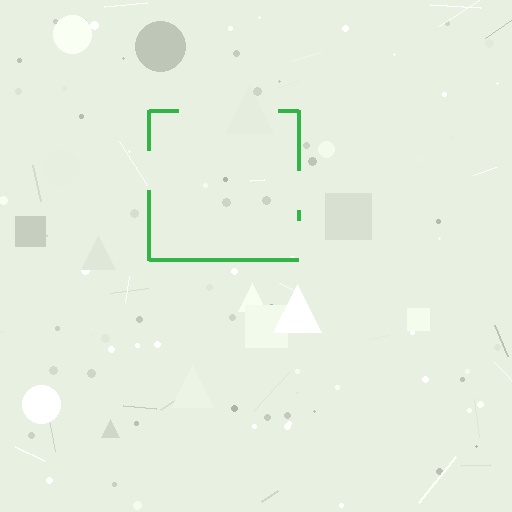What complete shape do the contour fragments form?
The contour fragments form a square.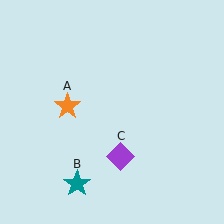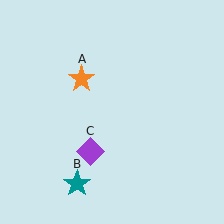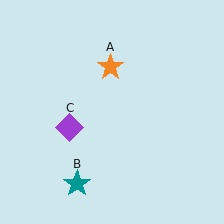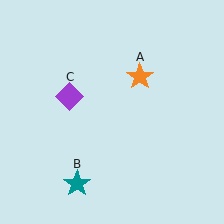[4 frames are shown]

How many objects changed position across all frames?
2 objects changed position: orange star (object A), purple diamond (object C).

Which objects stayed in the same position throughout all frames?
Teal star (object B) remained stationary.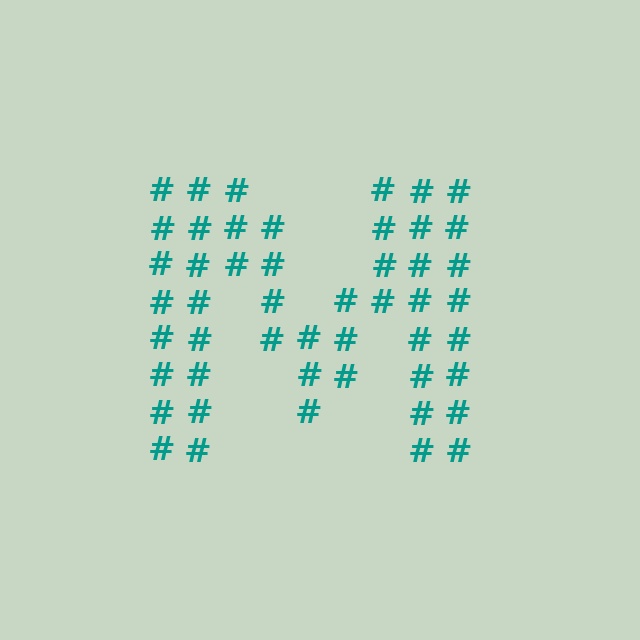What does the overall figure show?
The overall figure shows the letter M.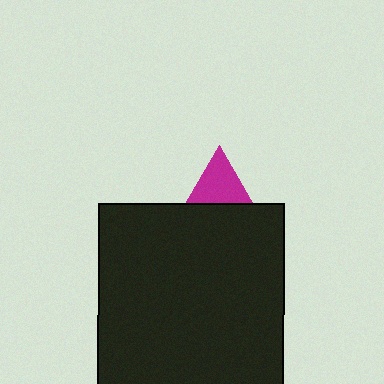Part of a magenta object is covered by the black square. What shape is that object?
It is a triangle.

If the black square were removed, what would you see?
You would see the complete magenta triangle.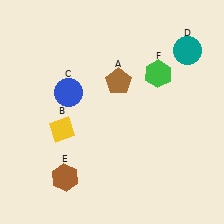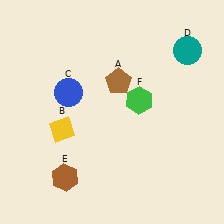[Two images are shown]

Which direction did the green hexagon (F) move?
The green hexagon (F) moved down.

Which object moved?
The green hexagon (F) moved down.